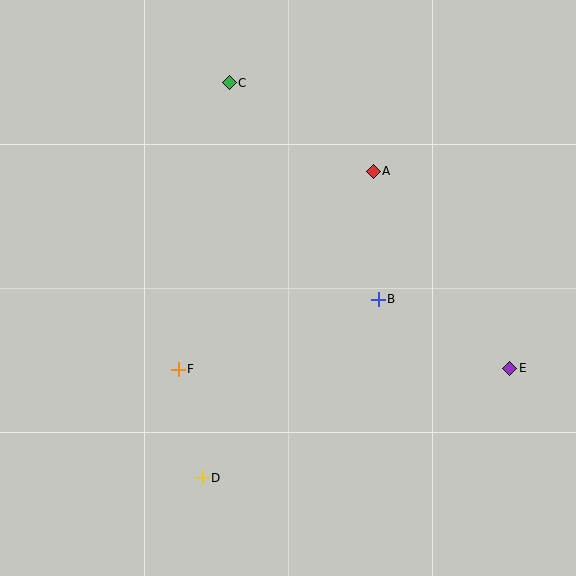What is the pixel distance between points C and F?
The distance between C and F is 292 pixels.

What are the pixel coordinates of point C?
Point C is at (229, 83).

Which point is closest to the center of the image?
Point B at (378, 299) is closest to the center.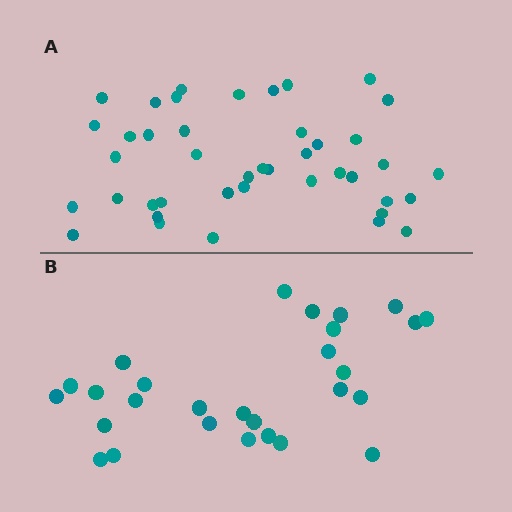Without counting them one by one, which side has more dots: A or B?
Region A (the top region) has more dots.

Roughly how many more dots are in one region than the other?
Region A has approximately 15 more dots than region B.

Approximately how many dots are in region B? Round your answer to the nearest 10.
About 30 dots. (The exact count is 28, which rounds to 30.)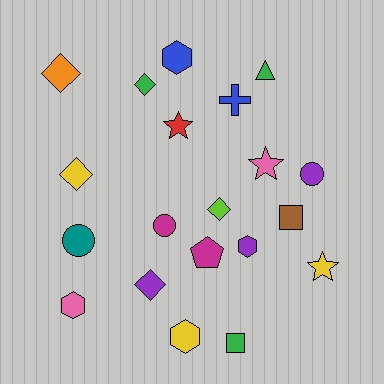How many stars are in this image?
There are 3 stars.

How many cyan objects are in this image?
There are no cyan objects.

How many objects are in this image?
There are 20 objects.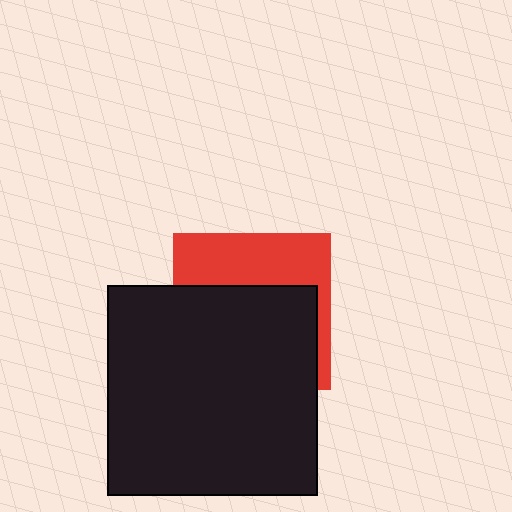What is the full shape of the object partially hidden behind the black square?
The partially hidden object is a red square.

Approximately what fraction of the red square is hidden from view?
Roughly 61% of the red square is hidden behind the black square.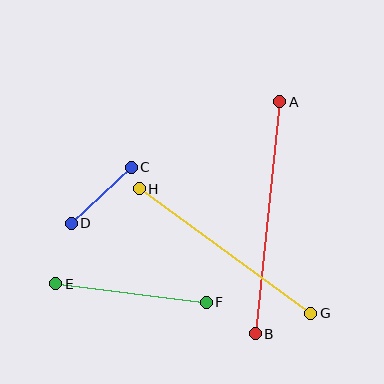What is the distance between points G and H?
The distance is approximately 212 pixels.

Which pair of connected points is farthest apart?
Points A and B are farthest apart.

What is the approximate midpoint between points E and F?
The midpoint is at approximately (131, 293) pixels.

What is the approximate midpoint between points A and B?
The midpoint is at approximately (268, 218) pixels.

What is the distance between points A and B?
The distance is approximately 233 pixels.